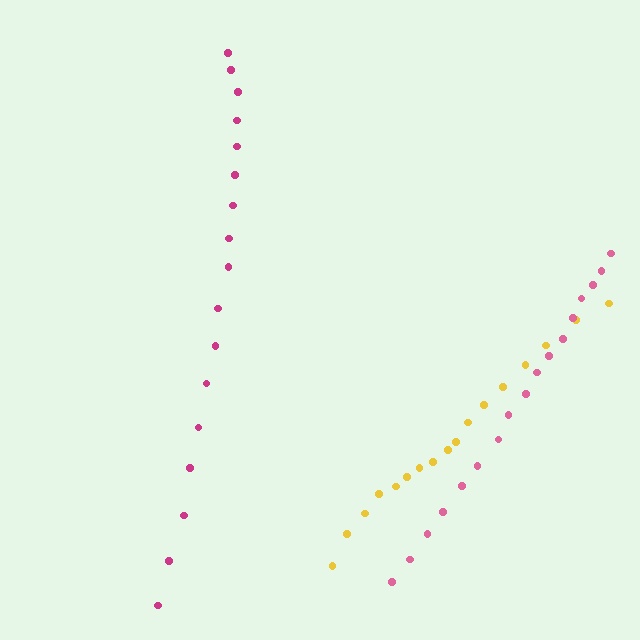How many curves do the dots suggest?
There are 3 distinct paths.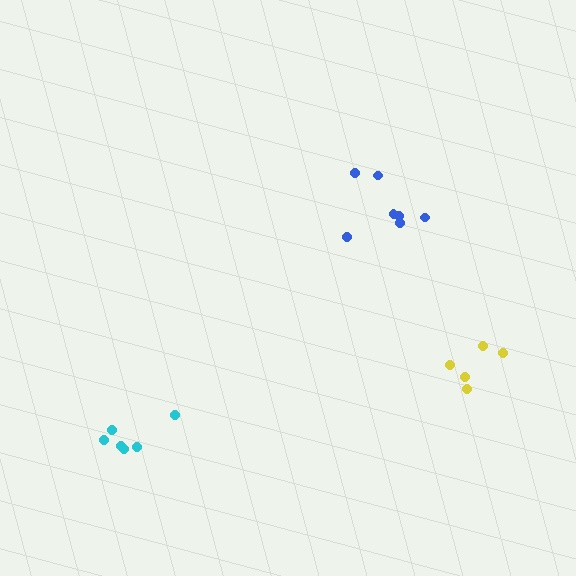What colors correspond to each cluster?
The clusters are colored: yellow, cyan, blue.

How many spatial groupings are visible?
There are 3 spatial groupings.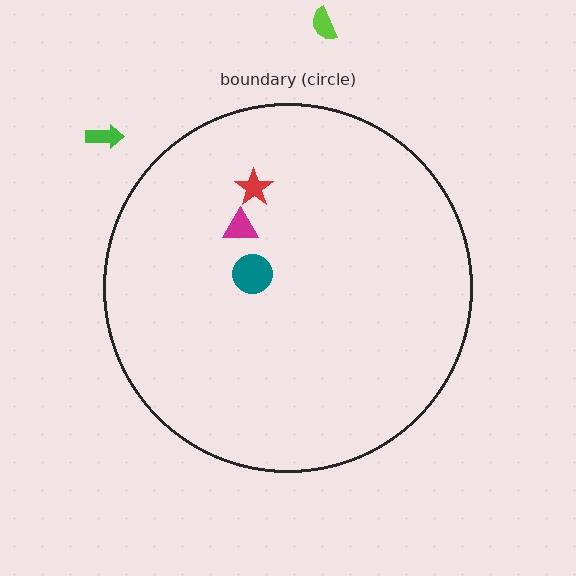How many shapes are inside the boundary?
3 inside, 2 outside.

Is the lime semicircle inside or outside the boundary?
Outside.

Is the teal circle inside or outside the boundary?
Inside.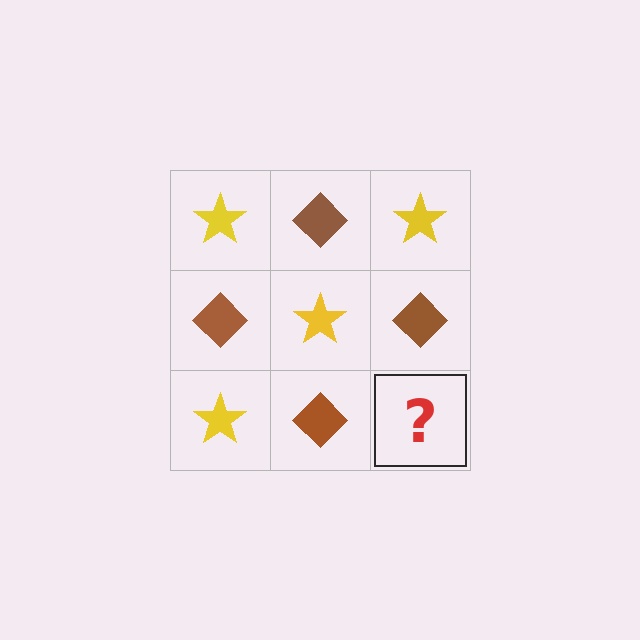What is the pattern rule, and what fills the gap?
The rule is that it alternates yellow star and brown diamond in a checkerboard pattern. The gap should be filled with a yellow star.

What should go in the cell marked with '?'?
The missing cell should contain a yellow star.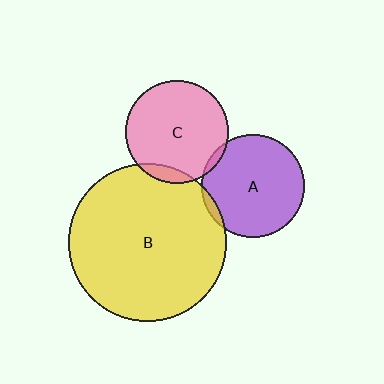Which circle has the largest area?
Circle B (yellow).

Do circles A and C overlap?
Yes.